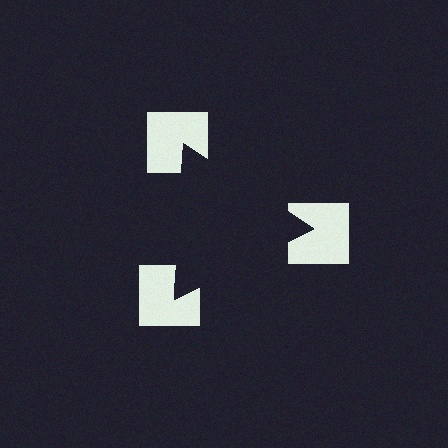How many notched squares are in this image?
There are 3 — one at each vertex of the illusory triangle.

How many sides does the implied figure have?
3 sides.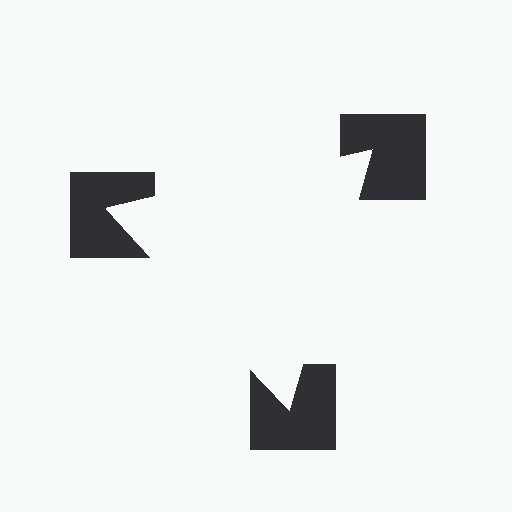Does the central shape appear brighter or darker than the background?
It typically appears slightly brighter than the background, even though no actual brightness change is drawn.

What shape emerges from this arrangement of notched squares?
An illusory triangle — its edges are inferred from the aligned wedge cuts in the notched squares, not physically drawn.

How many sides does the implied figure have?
3 sides.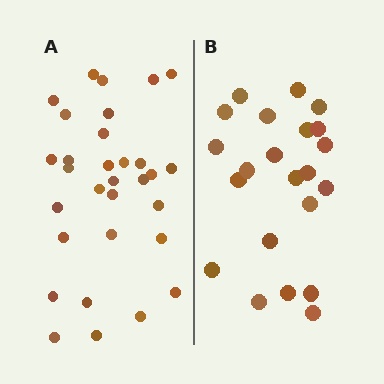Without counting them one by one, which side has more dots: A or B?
Region A (the left region) has more dots.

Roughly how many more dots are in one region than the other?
Region A has roughly 8 or so more dots than region B.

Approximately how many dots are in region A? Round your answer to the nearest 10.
About 30 dots. (The exact count is 31, which rounds to 30.)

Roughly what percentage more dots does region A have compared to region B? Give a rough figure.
About 40% more.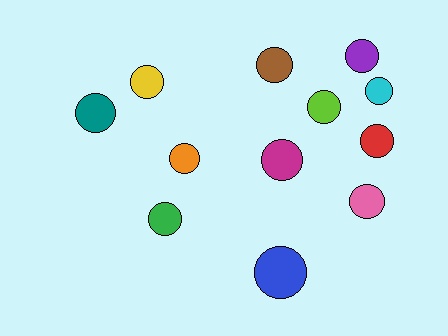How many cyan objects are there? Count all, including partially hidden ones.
There is 1 cyan object.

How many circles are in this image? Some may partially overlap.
There are 12 circles.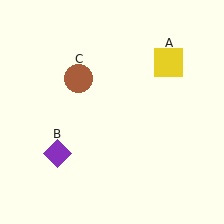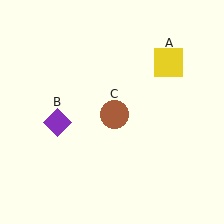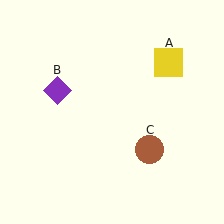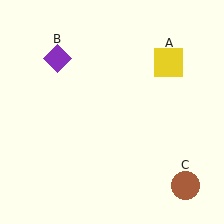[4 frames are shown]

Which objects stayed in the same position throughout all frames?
Yellow square (object A) remained stationary.